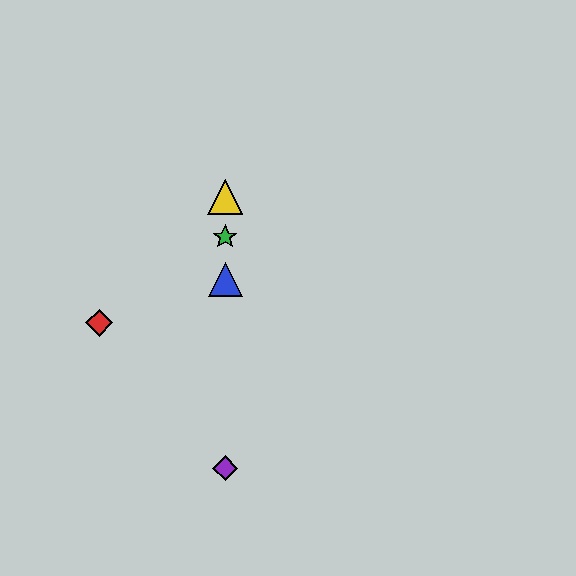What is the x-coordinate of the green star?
The green star is at x≈225.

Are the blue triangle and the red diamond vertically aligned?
No, the blue triangle is at x≈225 and the red diamond is at x≈99.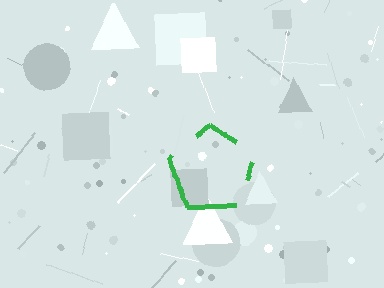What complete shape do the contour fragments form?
The contour fragments form a pentagon.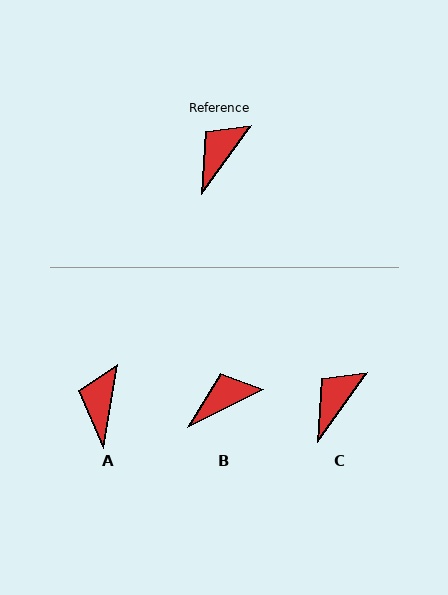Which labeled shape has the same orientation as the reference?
C.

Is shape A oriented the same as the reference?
No, it is off by about 26 degrees.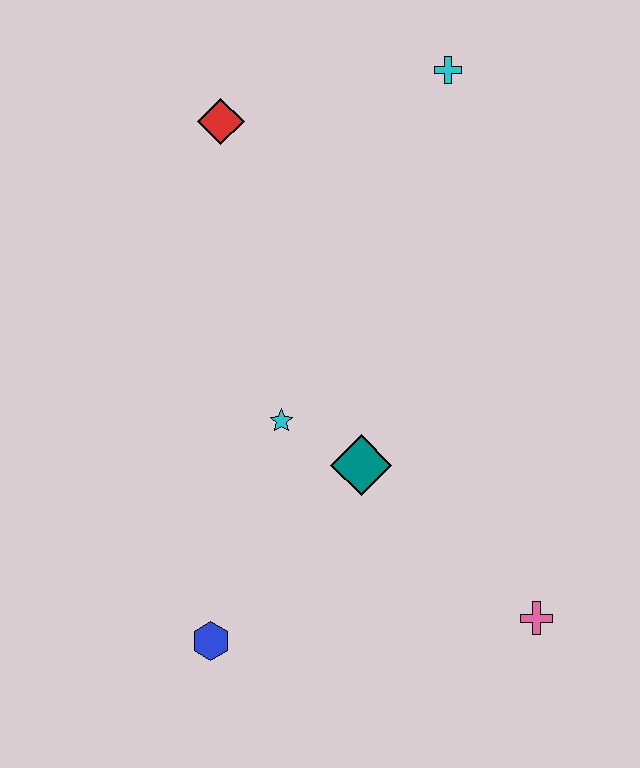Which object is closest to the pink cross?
The teal diamond is closest to the pink cross.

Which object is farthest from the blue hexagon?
The cyan cross is farthest from the blue hexagon.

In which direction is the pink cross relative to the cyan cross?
The pink cross is below the cyan cross.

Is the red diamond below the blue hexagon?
No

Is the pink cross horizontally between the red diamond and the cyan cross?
No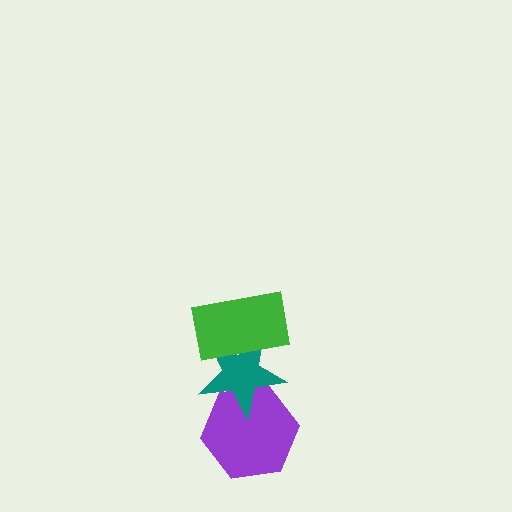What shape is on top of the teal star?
The green rectangle is on top of the teal star.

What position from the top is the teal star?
The teal star is 2nd from the top.